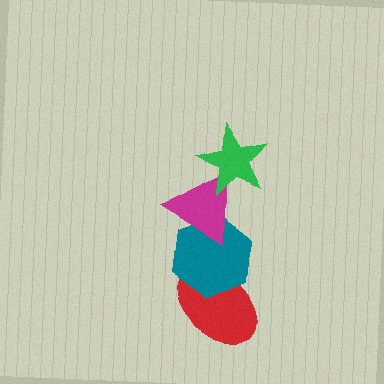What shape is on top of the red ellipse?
The teal hexagon is on top of the red ellipse.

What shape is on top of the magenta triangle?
The green star is on top of the magenta triangle.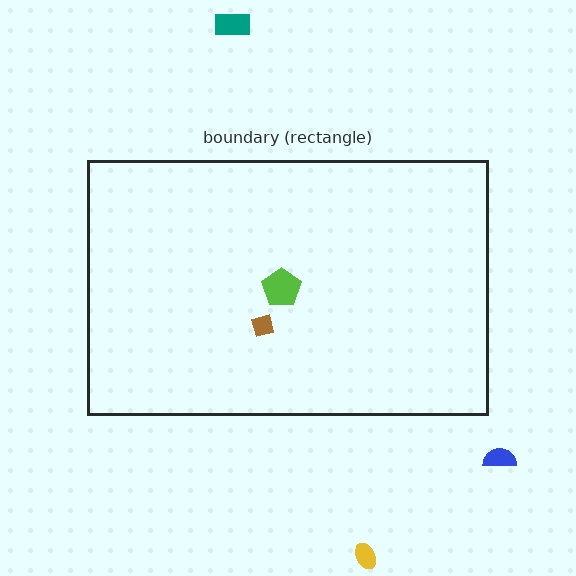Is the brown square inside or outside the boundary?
Inside.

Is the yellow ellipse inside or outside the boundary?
Outside.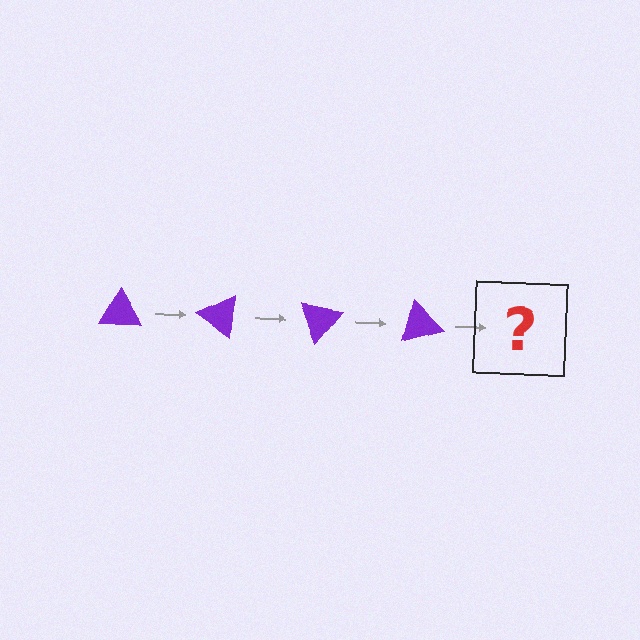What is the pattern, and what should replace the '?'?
The pattern is that the triangle rotates 35 degrees each step. The '?' should be a purple triangle rotated 140 degrees.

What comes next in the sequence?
The next element should be a purple triangle rotated 140 degrees.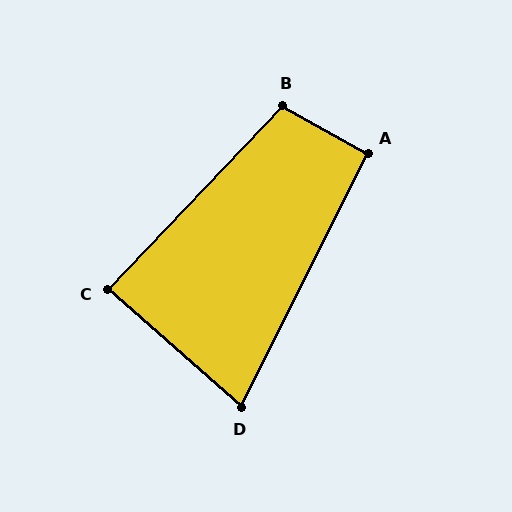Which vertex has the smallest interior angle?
D, at approximately 75 degrees.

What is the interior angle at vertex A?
Approximately 92 degrees (approximately right).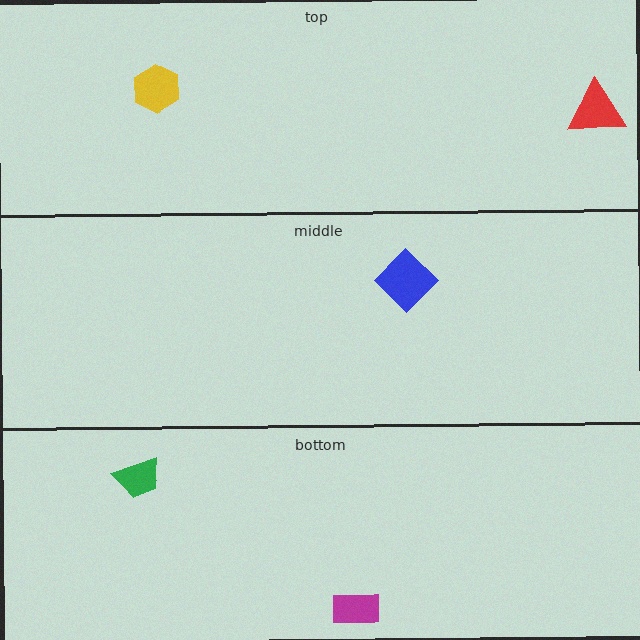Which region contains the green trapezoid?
The bottom region.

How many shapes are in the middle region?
1.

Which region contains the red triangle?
The top region.